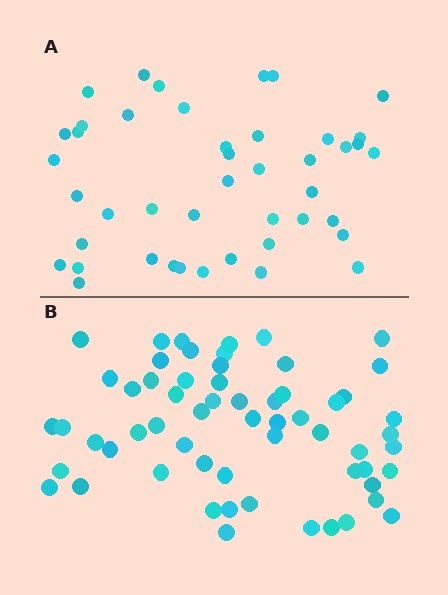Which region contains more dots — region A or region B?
Region B (the bottom region) has more dots.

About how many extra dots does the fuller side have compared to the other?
Region B has approximately 15 more dots than region A.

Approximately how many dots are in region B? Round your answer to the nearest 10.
About 60 dots.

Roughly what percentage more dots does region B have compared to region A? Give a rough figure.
About 35% more.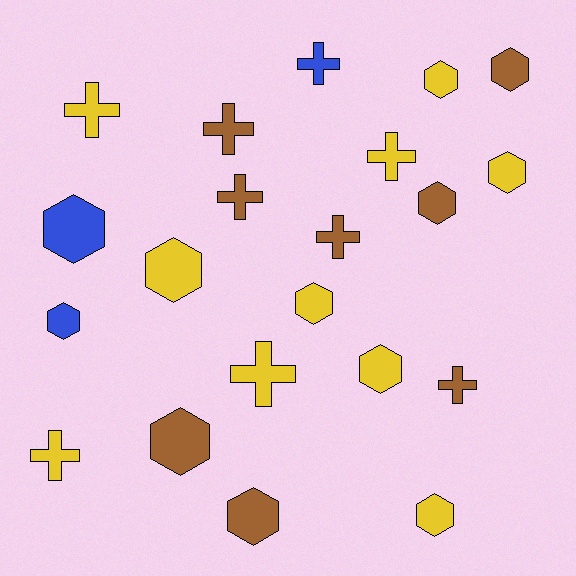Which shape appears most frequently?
Hexagon, with 12 objects.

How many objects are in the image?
There are 21 objects.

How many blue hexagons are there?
There are 2 blue hexagons.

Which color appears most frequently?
Yellow, with 10 objects.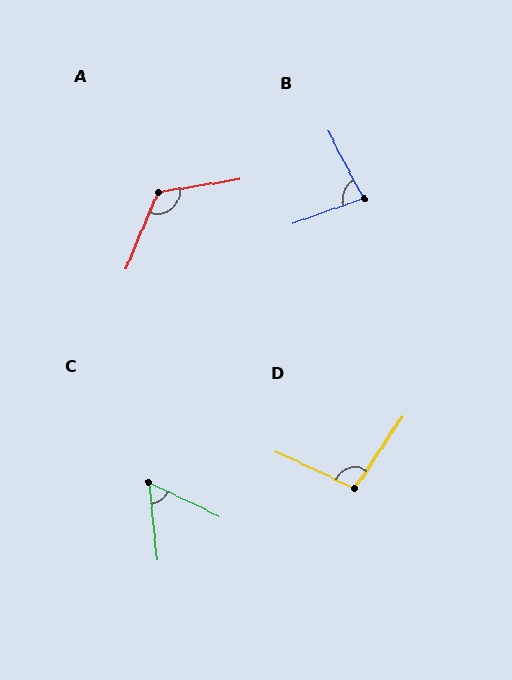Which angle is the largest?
A, at approximately 122 degrees.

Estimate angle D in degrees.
Approximately 98 degrees.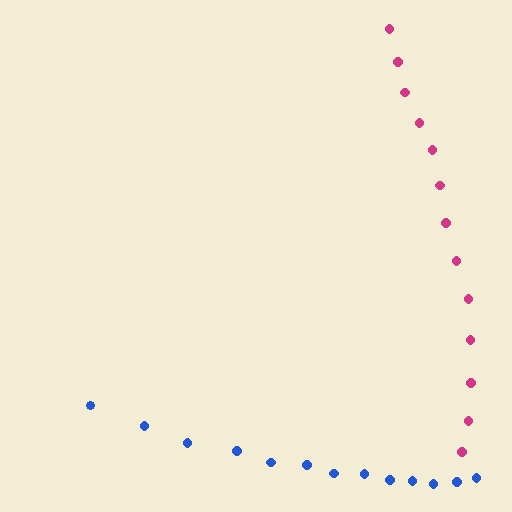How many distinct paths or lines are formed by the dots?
There are 2 distinct paths.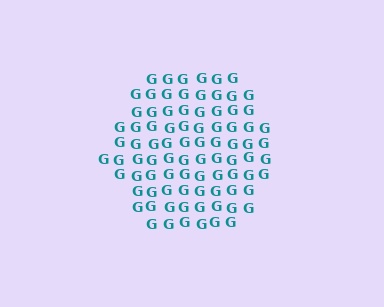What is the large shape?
The large shape is a hexagon.